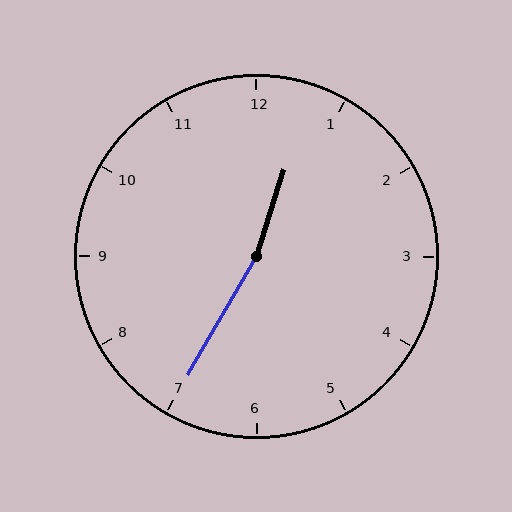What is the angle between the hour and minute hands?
Approximately 168 degrees.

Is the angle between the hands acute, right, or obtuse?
It is obtuse.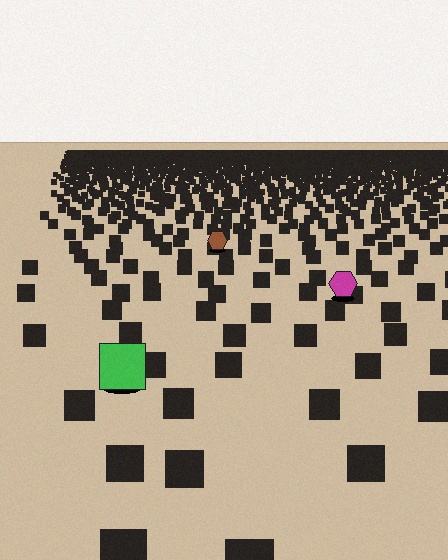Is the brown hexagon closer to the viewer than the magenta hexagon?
No. The magenta hexagon is closer — you can tell from the texture gradient: the ground texture is coarser near it.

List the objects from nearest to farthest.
From nearest to farthest: the green square, the magenta hexagon, the brown hexagon.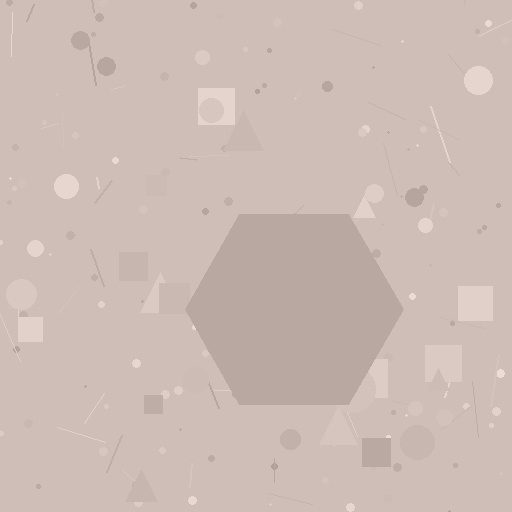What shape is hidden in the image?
A hexagon is hidden in the image.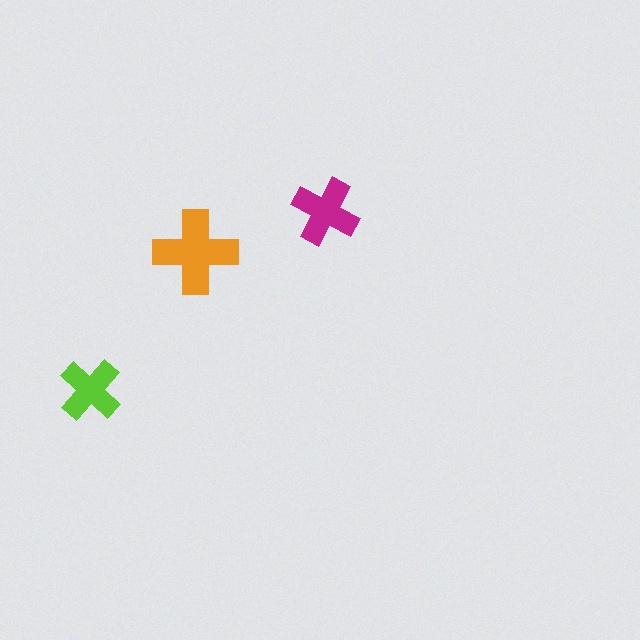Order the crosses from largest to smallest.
the orange one, the magenta one, the lime one.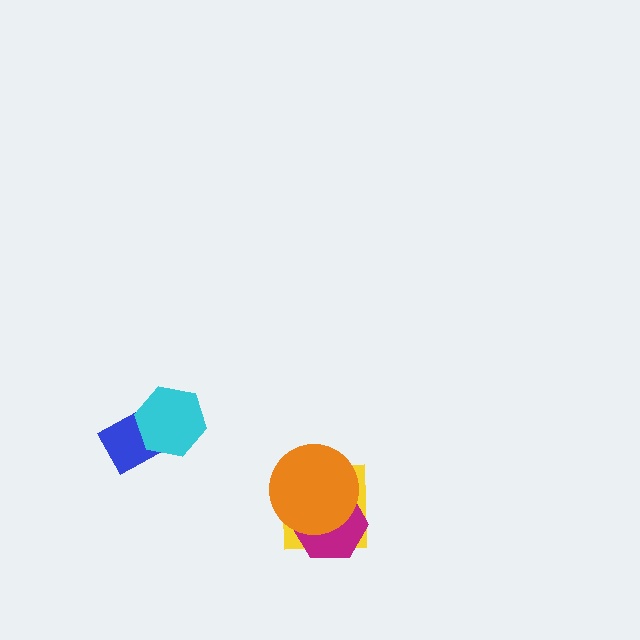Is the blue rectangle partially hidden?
Yes, it is partially covered by another shape.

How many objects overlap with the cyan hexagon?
1 object overlaps with the cyan hexagon.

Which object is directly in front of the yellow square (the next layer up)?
The magenta hexagon is directly in front of the yellow square.